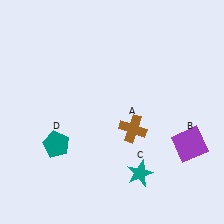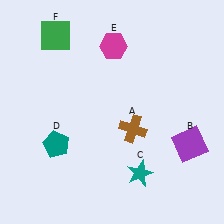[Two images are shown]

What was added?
A magenta hexagon (E), a green square (F) were added in Image 2.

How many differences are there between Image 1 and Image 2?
There are 2 differences between the two images.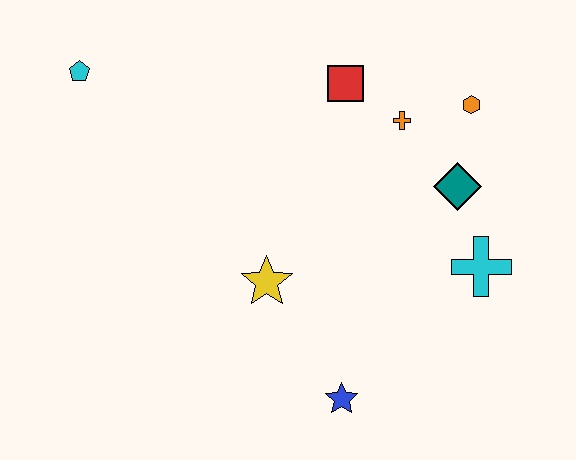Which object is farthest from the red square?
The blue star is farthest from the red square.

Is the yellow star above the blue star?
Yes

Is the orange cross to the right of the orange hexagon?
No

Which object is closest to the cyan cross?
The teal diamond is closest to the cyan cross.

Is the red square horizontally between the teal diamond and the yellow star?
Yes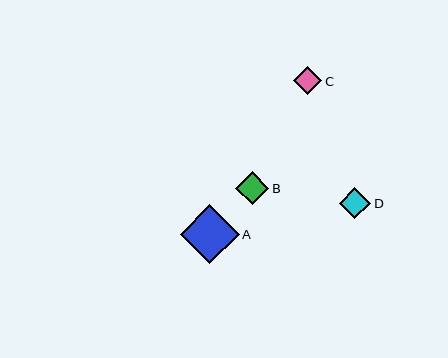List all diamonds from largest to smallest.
From largest to smallest: A, B, D, C.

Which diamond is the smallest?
Diamond C is the smallest with a size of approximately 28 pixels.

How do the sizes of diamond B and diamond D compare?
Diamond B and diamond D are approximately the same size.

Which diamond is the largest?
Diamond A is the largest with a size of approximately 59 pixels.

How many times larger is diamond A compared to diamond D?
Diamond A is approximately 1.9 times the size of diamond D.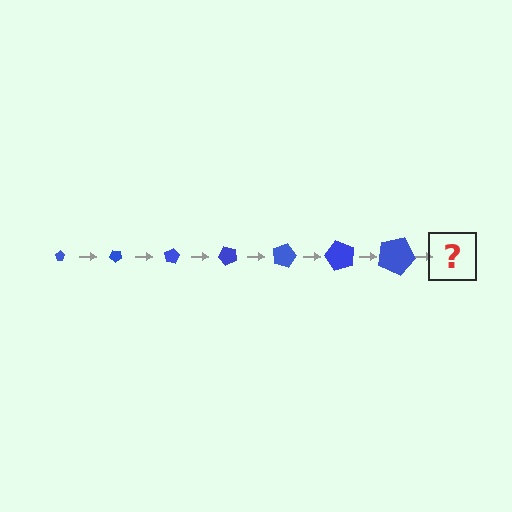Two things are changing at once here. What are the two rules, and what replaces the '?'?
The two rules are that the pentagon grows larger each step and it rotates 40 degrees each step. The '?' should be a pentagon, larger than the previous one and rotated 280 degrees from the start.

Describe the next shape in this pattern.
It should be a pentagon, larger than the previous one and rotated 280 degrees from the start.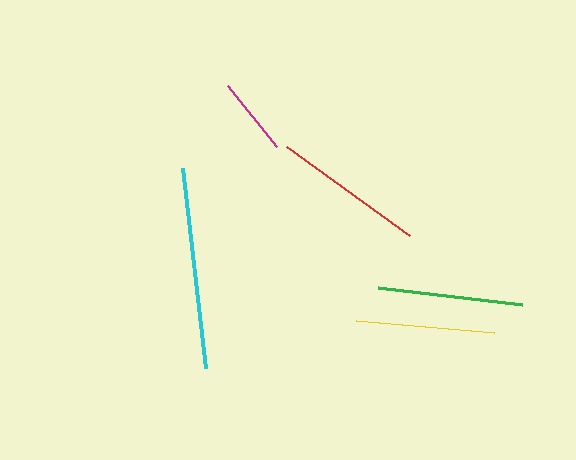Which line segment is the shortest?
The magenta line is the shortest at approximately 78 pixels.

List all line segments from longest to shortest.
From longest to shortest: cyan, red, green, yellow, magenta.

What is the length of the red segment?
The red segment is approximately 152 pixels long.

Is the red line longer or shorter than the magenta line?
The red line is longer than the magenta line.